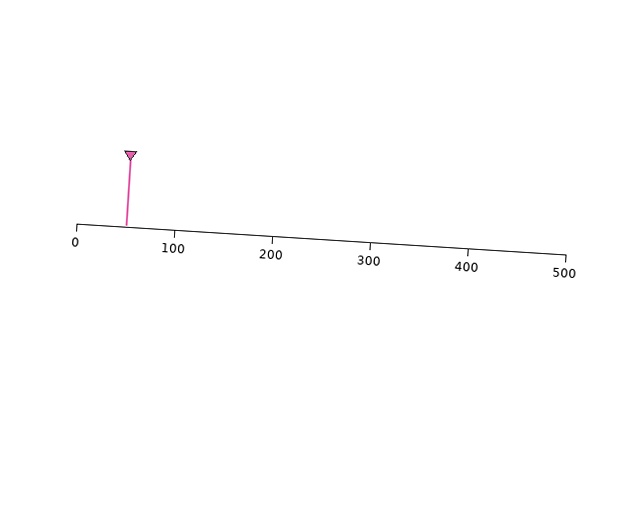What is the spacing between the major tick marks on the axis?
The major ticks are spaced 100 apart.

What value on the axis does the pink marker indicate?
The marker indicates approximately 50.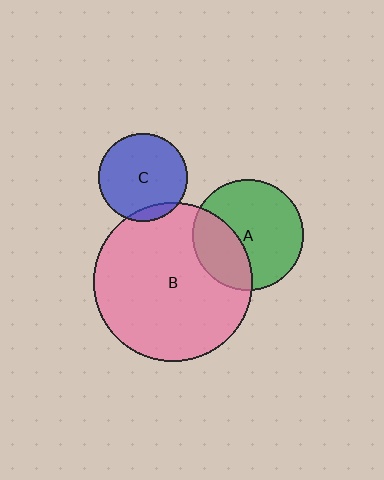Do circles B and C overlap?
Yes.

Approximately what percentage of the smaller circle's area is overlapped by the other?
Approximately 10%.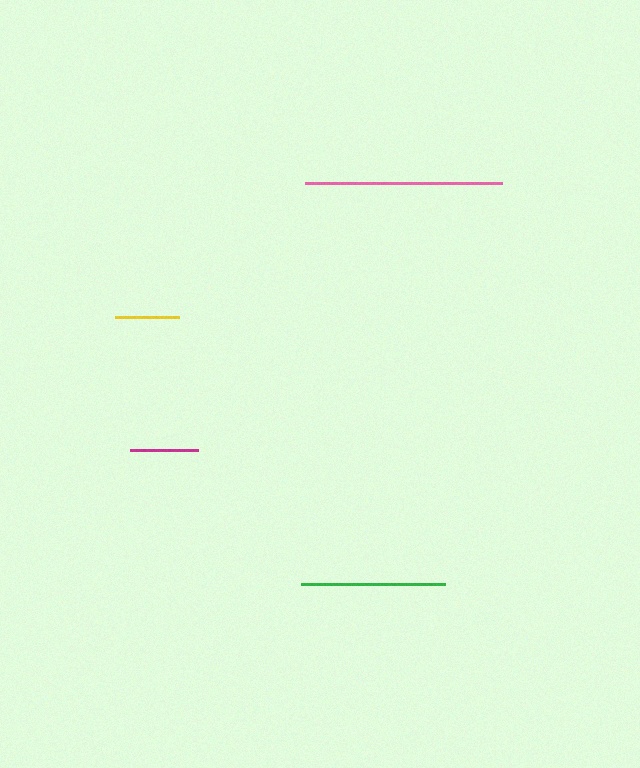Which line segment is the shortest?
The yellow line is the shortest at approximately 64 pixels.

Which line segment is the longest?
The pink line is the longest at approximately 197 pixels.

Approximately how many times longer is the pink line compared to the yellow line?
The pink line is approximately 3.1 times the length of the yellow line.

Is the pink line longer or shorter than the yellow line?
The pink line is longer than the yellow line.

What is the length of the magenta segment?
The magenta segment is approximately 69 pixels long.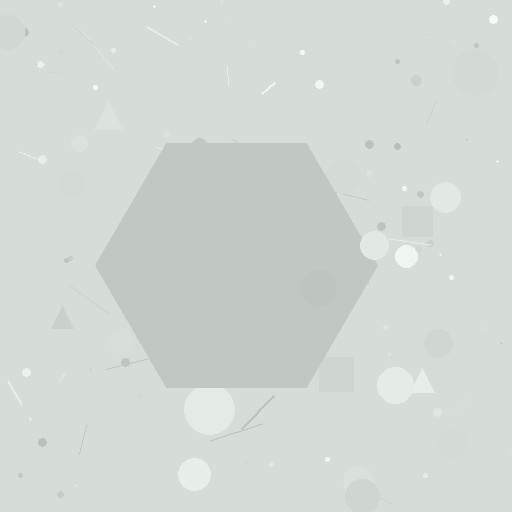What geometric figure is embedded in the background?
A hexagon is embedded in the background.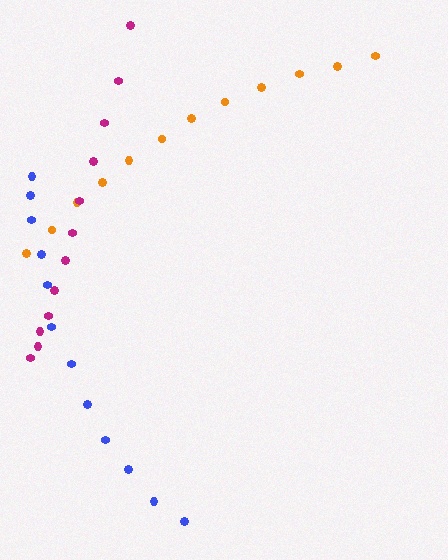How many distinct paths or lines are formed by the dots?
There are 3 distinct paths.